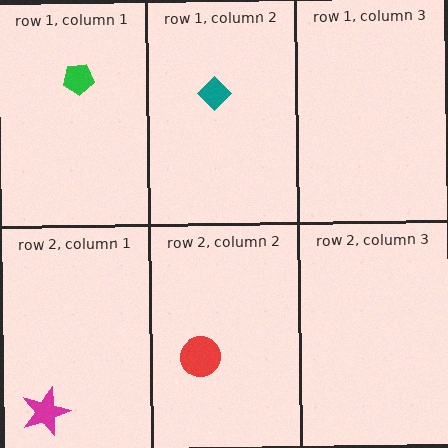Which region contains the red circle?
The row 2, column 2 region.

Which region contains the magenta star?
The row 2, column 1 region.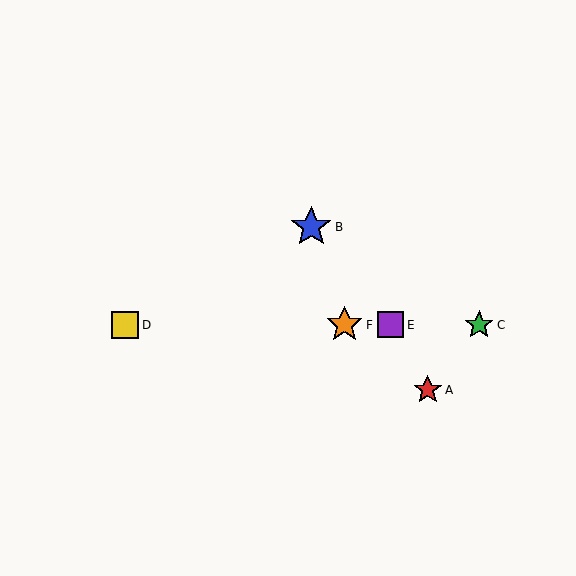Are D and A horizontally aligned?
No, D is at y≈325 and A is at y≈390.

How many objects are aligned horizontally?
4 objects (C, D, E, F) are aligned horizontally.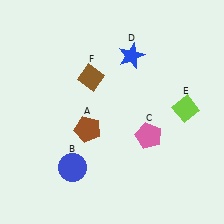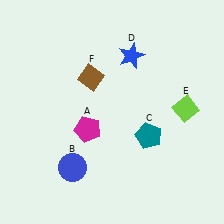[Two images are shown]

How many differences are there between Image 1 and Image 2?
There are 2 differences between the two images.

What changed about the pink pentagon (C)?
In Image 1, C is pink. In Image 2, it changed to teal.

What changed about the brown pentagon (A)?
In Image 1, A is brown. In Image 2, it changed to magenta.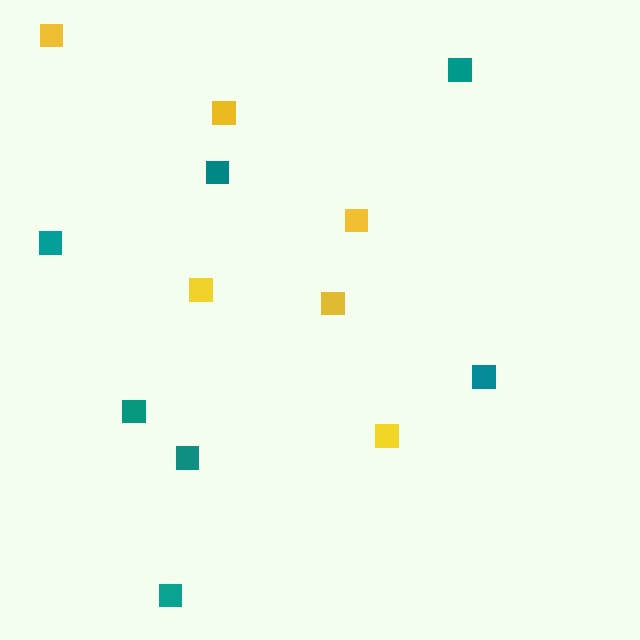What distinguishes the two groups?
There are 2 groups: one group of yellow squares (6) and one group of teal squares (7).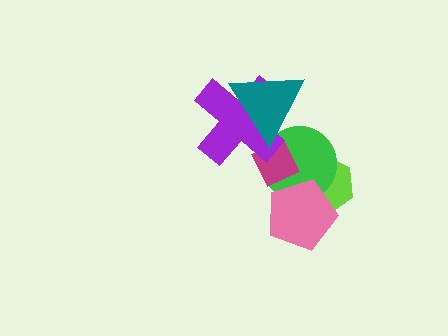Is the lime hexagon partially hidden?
Yes, it is partially covered by another shape.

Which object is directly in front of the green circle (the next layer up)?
The magenta diamond is directly in front of the green circle.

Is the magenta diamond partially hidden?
Yes, it is partially covered by another shape.